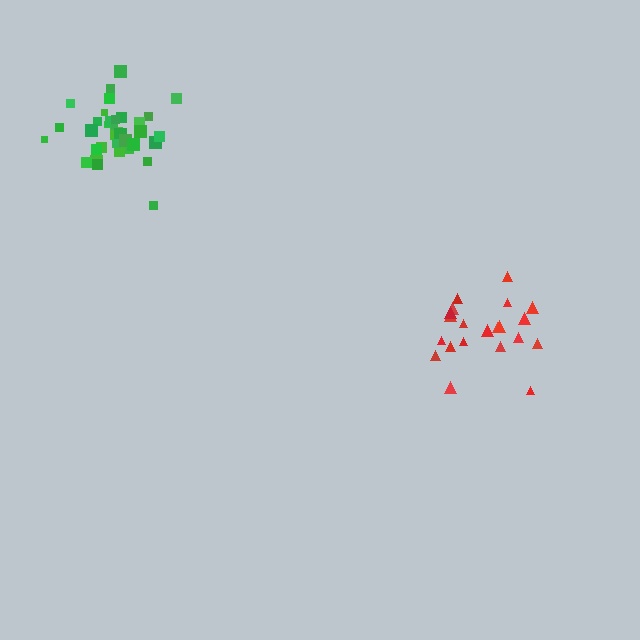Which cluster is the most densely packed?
Green.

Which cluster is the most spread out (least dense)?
Red.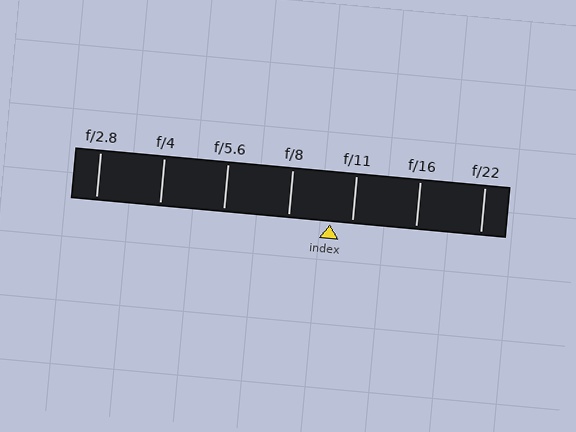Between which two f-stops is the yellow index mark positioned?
The index mark is between f/8 and f/11.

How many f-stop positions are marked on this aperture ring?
There are 7 f-stop positions marked.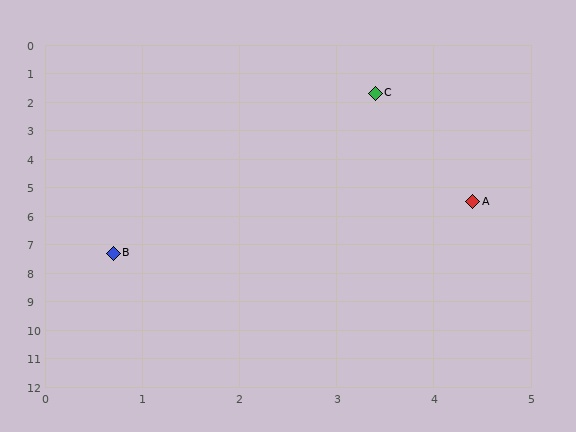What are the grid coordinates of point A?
Point A is at approximately (4.4, 5.5).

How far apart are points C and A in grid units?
Points C and A are about 3.9 grid units apart.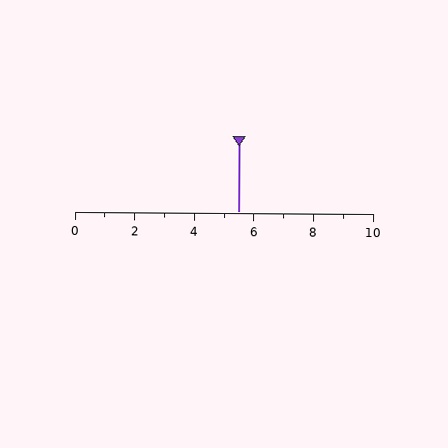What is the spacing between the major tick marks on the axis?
The major ticks are spaced 2 apart.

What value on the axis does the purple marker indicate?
The marker indicates approximately 5.5.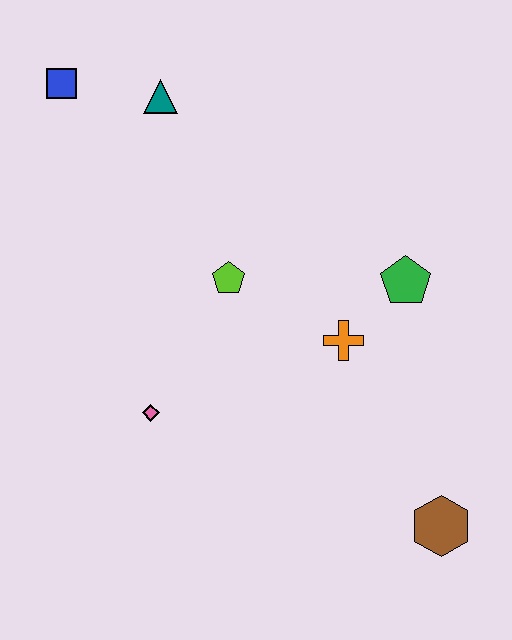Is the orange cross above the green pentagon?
No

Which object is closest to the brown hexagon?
The orange cross is closest to the brown hexagon.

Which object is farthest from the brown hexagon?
The blue square is farthest from the brown hexagon.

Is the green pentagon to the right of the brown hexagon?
No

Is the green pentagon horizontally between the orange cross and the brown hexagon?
Yes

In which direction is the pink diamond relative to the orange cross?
The pink diamond is to the left of the orange cross.